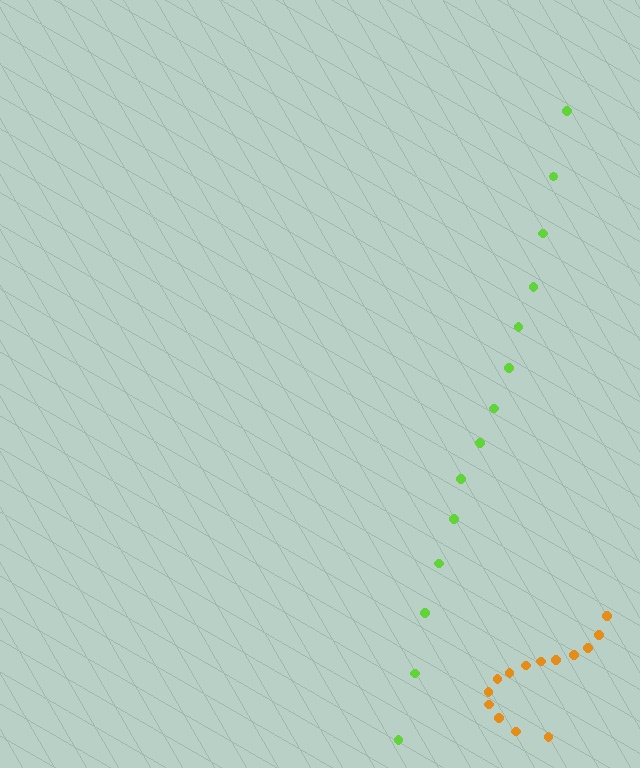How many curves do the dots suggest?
There are 2 distinct paths.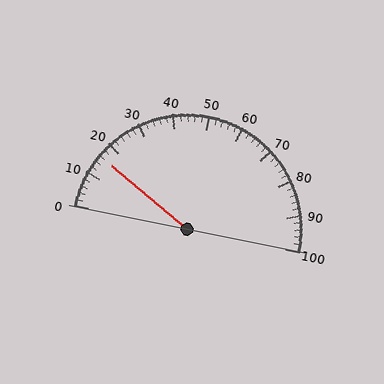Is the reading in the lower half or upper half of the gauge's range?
The reading is in the lower half of the range (0 to 100).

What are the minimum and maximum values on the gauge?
The gauge ranges from 0 to 100.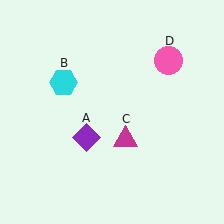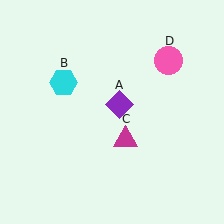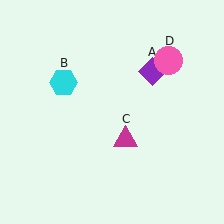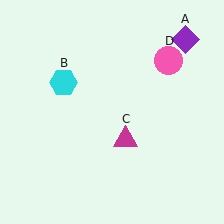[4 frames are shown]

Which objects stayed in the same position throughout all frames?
Cyan hexagon (object B) and magenta triangle (object C) and pink circle (object D) remained stationary.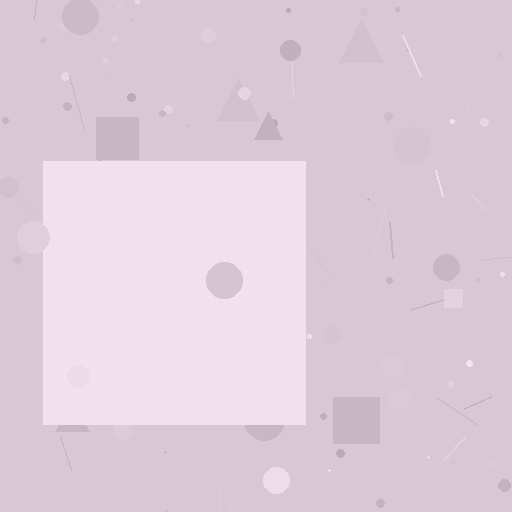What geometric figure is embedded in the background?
A square is embedded in the background.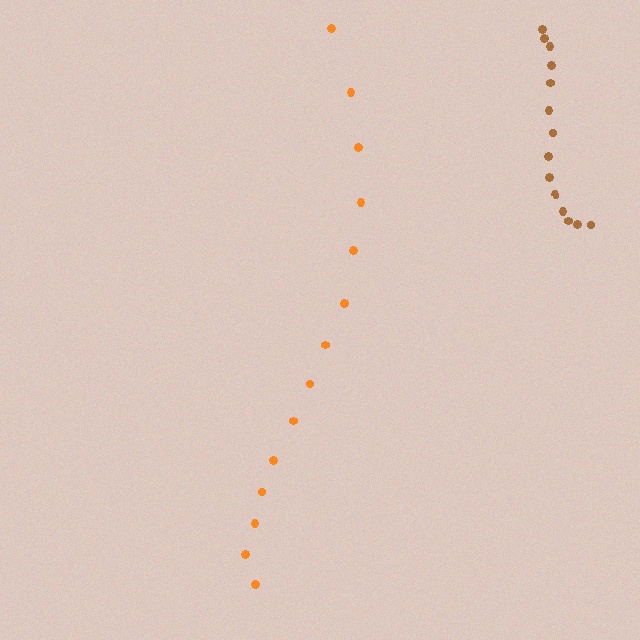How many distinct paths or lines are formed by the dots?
There are 2 distinct paths.